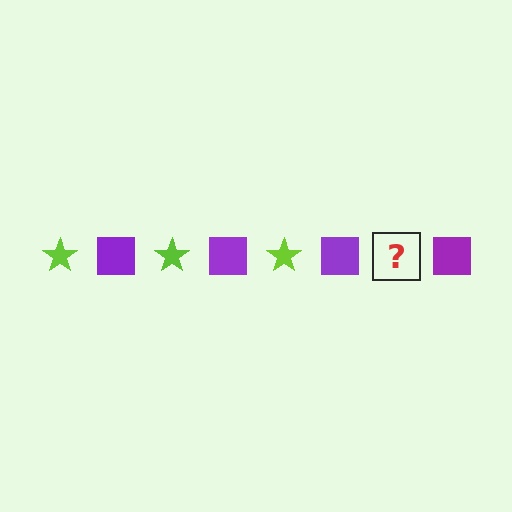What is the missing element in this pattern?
The missing element is a lime star.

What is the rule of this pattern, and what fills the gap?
The rule is that the pattern alternates between lime star and purple square. The gap should be filled with a lime star.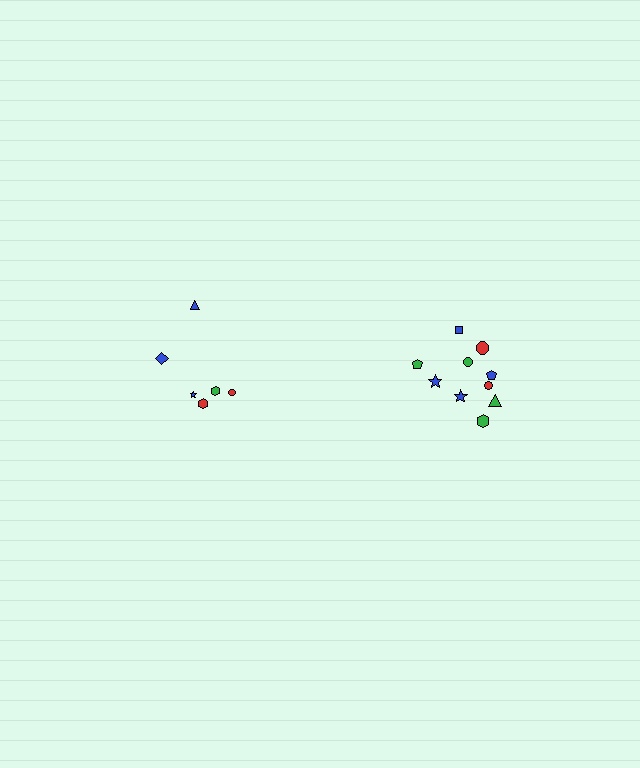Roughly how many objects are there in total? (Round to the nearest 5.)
Roughly 15 objects in total.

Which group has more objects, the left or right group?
The right group.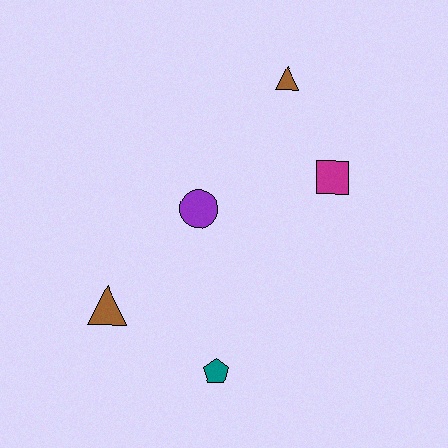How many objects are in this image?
There are 5 objects.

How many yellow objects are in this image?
There are no yellow objects.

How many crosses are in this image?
There are no crosses.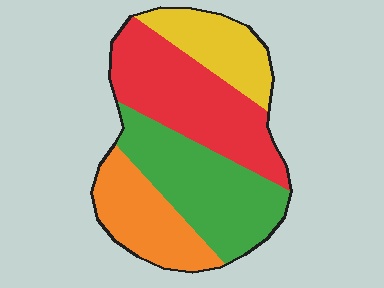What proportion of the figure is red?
Red takes up between a sixth and a third of the figure.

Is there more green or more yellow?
Green.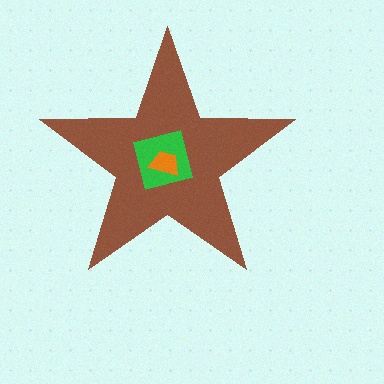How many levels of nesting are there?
3.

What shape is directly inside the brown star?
The green square.